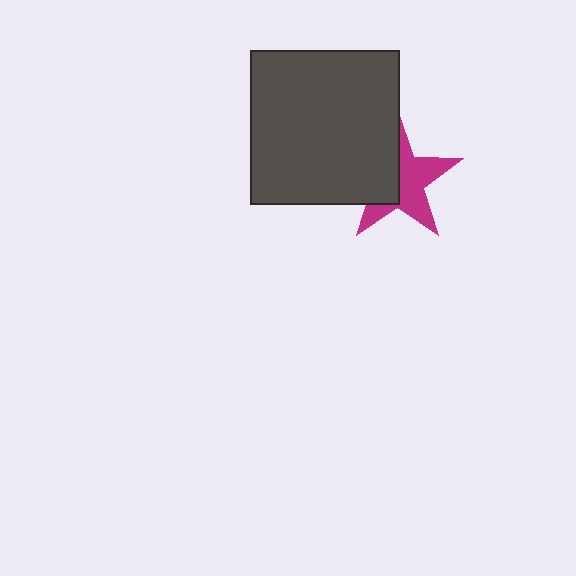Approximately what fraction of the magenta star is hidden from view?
Roughly 44% of the magenta star is hidden behind the dark gray rectangle.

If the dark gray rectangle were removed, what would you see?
You would see the complete magenta star.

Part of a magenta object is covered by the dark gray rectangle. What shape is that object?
It is a star.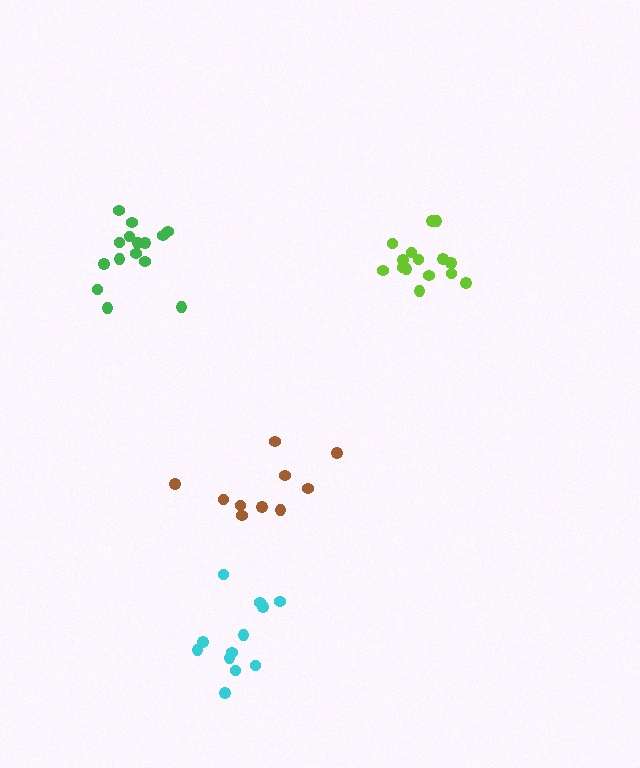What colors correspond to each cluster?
The clusters are colored: lime, green, cyan, brown.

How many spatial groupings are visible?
There are 4 spatial groupings.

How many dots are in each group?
Group 1: 15 dots, Group 2: 15 dots, Group 3: 12 dots, Group 4: 10 dots (52 total).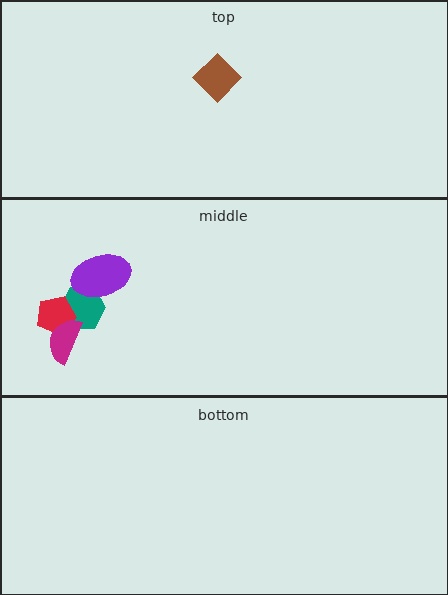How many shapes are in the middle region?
4.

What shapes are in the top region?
The brown diamond.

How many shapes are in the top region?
1.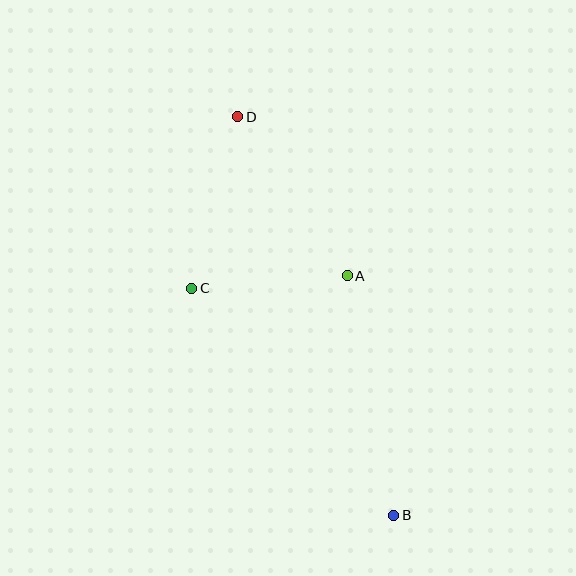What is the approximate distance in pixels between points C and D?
The distance between C and D is approximately 178 pixels.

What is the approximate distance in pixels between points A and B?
The distance between A and B is approximately 244 pixels.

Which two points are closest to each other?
Points A and C are closest to each other.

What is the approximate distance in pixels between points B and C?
The distance between B and C is approximately 304 pixels.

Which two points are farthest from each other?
Points B and D are farthest from each other.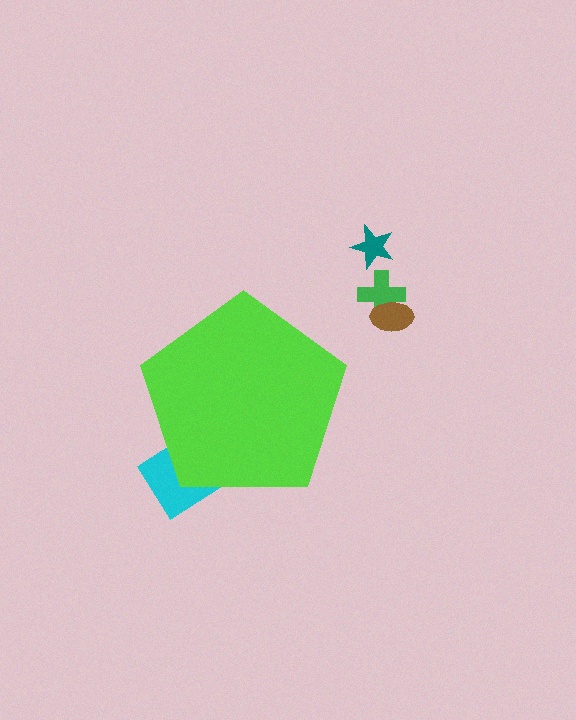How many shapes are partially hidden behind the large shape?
1 shape is partially hidden.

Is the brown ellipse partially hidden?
No, the brown ellipse is fully visible.